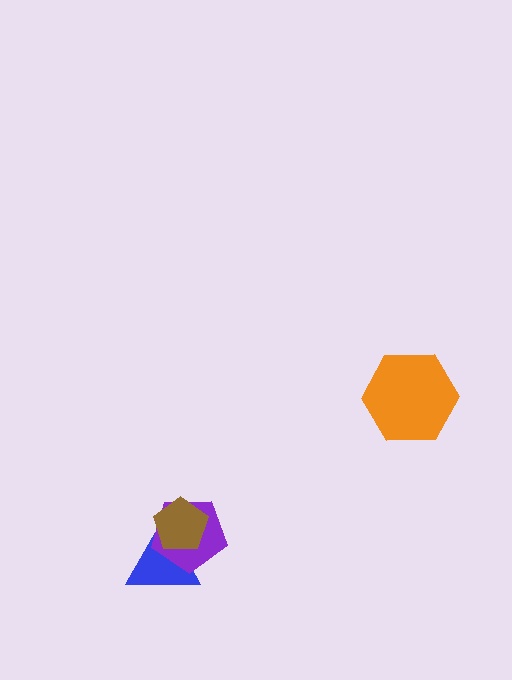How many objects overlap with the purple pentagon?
2 objects overlap with the purple pentagon.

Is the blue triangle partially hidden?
Yes, it is partially covered by another shape.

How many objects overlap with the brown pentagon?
2 objects overlap with the brown pentagon.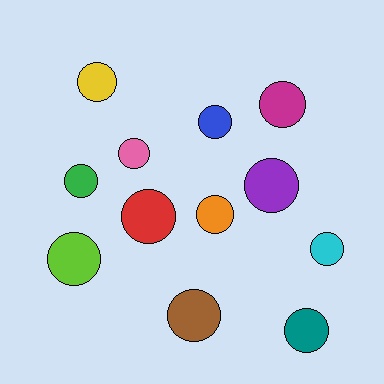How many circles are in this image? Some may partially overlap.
There are 12 circles.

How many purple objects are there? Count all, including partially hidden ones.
There is 1 purple object.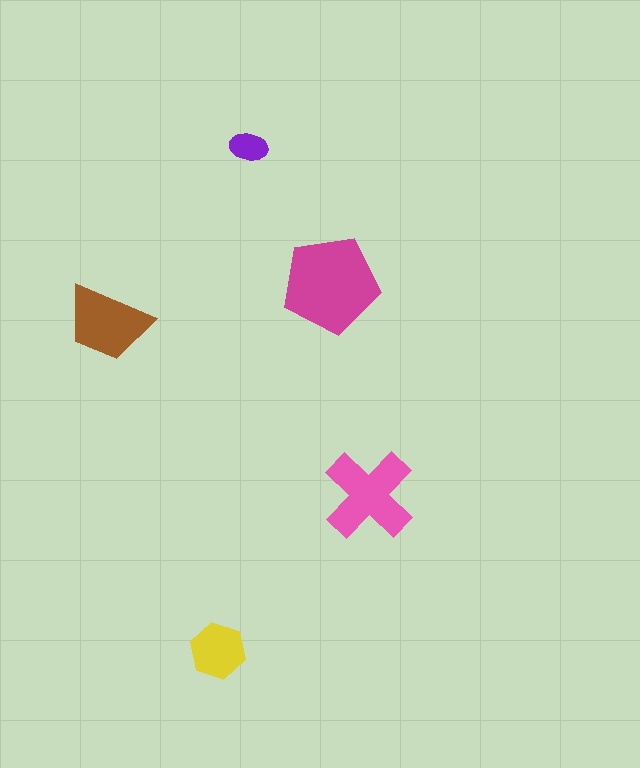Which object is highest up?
The purple ellipse is topmost.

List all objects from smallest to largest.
The purple ellipse, the yellow hexagon, the brown trapezoid, the pink cross, the magenta pentagon.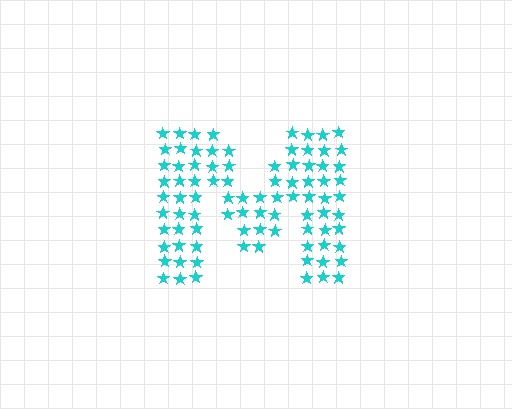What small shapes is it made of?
It is made of small stars.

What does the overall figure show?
The overall figure shows the letter M.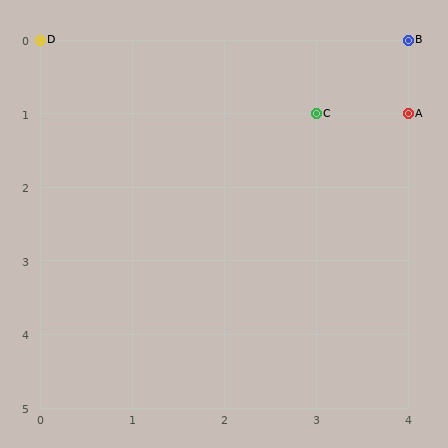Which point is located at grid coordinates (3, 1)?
Point C is at (3, 1).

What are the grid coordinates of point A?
Point A is at grid coordinates (4, 1).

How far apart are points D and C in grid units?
Points D and C are 3 columns and 1 row apart (about 3.2 grid units diagonally).